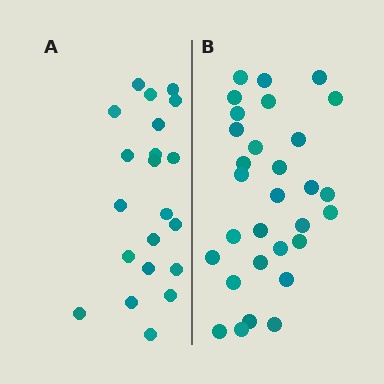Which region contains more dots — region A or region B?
Region B (the right region) has more dots.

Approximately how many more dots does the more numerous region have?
Region B has roughly 8 or so more dots than region A.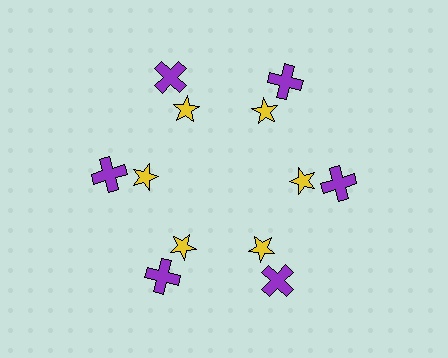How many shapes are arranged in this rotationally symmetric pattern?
There are 12 shapes, arranged in 6 groups of 2.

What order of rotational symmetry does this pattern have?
This pattern has 6-fold rotational symmetry.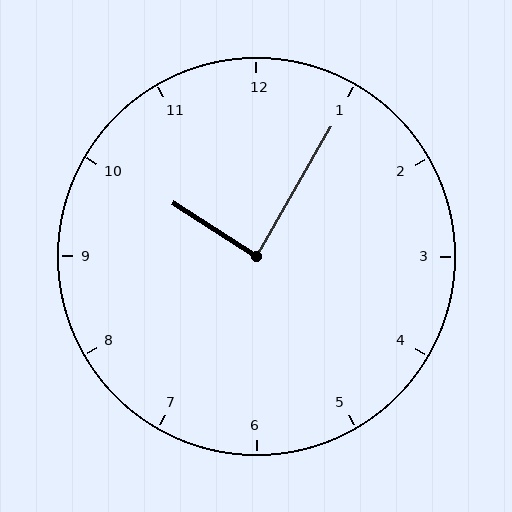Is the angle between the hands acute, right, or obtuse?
It is right.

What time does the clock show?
10:05.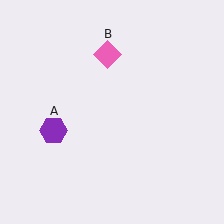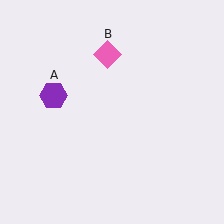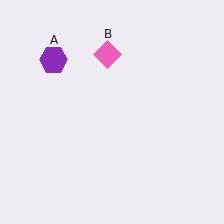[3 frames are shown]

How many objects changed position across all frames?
1 object changed position: purple hexagon (object A).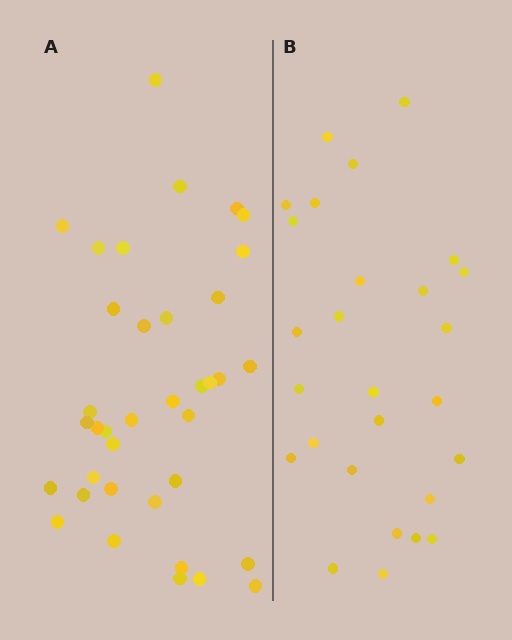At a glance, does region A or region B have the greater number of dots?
Region A (the left region) has more dots.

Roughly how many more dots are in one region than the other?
Region A has roughly 10 or so more dots than region B.